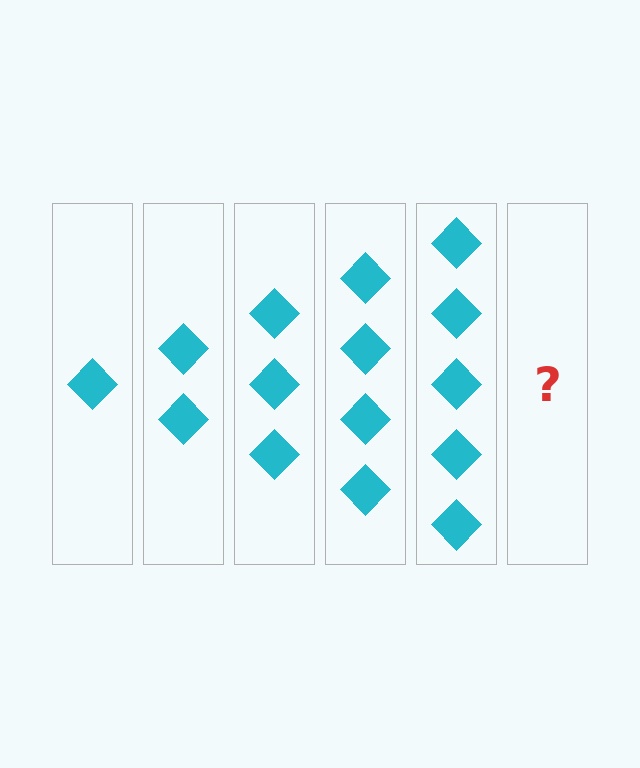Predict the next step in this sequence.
The next step is 6 diamonds.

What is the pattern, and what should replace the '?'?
The pattern is that each step adds one more diamond. The '?' should be 6 diamonds.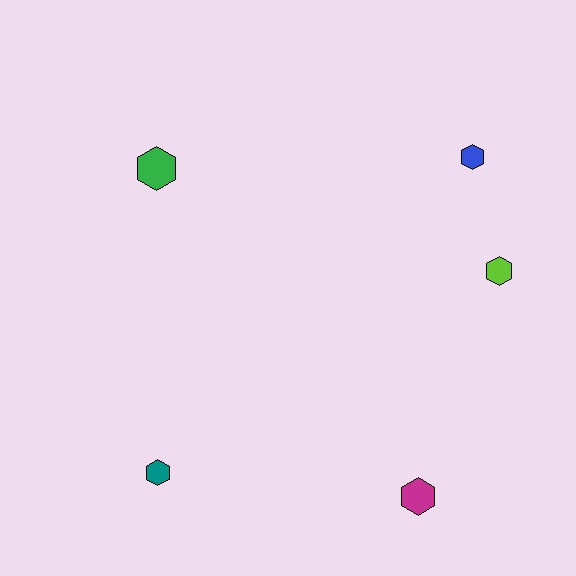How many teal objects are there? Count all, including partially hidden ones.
There is 1 teal object.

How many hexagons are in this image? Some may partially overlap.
There are 5 hexagons.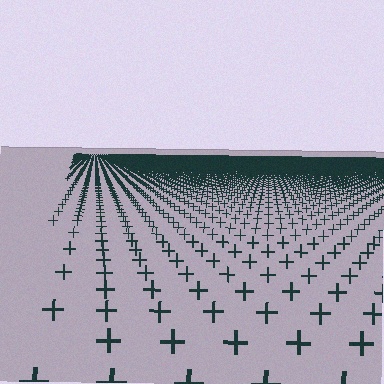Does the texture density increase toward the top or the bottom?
Density increases toward the top.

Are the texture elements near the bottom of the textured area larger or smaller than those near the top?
Larger. Near the bottom, elements are closer to the viewer and appear at a bigger on-screen size.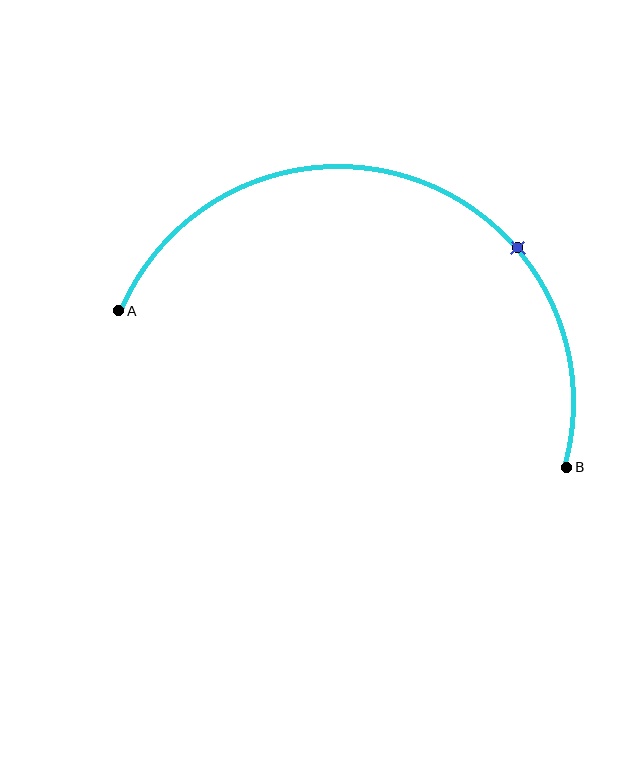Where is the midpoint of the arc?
The arc midpoint is the point on the curve farthest from the straight line joining A and B. It sits above that line.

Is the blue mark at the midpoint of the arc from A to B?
No. The blue mark lies on the arc but is closer to endpoint B. The arc midpoint would be at the point on the curve equidistant along the arc from both A and B.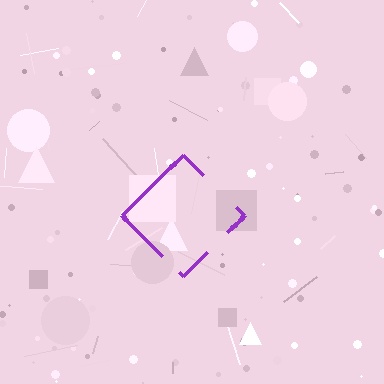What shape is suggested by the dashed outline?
The dashed outline suggests a diamond.